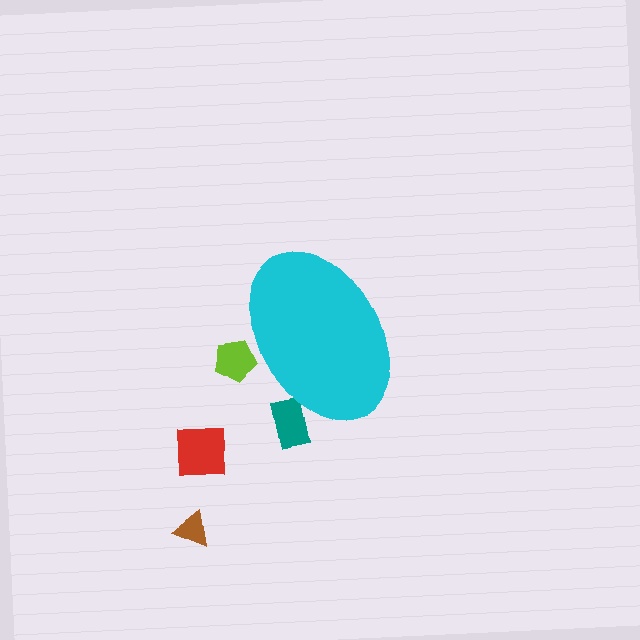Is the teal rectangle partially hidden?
Yes, the teal rectangle is partially hidden behind the cyan ellipse.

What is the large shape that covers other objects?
A cyan ellipse.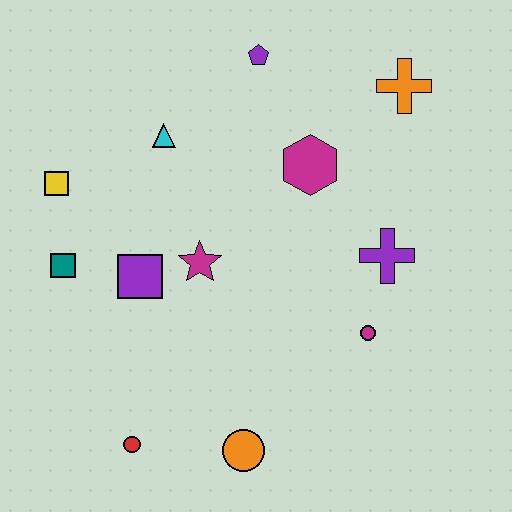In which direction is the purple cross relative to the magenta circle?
The purple cross is above the magenta circle.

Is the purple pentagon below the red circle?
No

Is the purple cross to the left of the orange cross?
Yes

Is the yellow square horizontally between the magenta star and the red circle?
No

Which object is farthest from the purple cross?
The yellow square is farthest from the purple cross.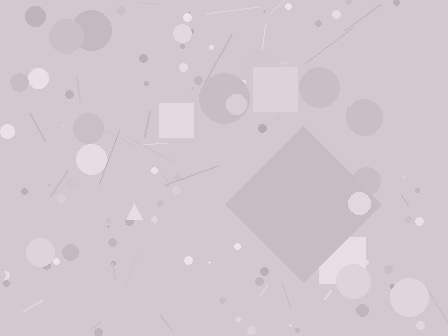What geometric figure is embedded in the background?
A diamond is embedded in the background.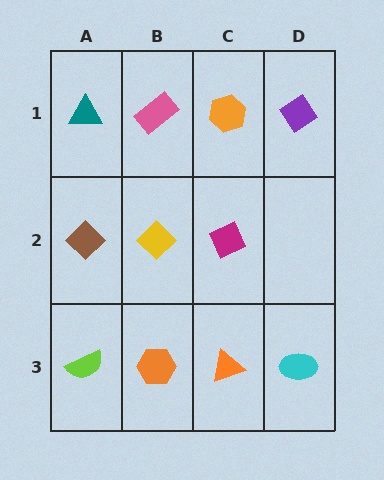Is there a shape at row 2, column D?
No, that cell is empty.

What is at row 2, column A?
A brown diamond.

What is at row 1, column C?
An orange hexagon.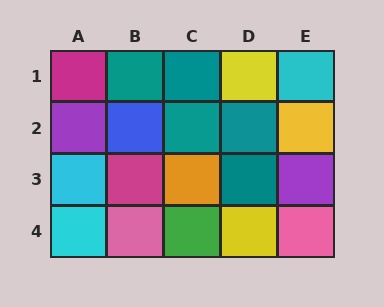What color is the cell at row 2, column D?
Teal.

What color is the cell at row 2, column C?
Teal.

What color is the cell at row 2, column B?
Blue.